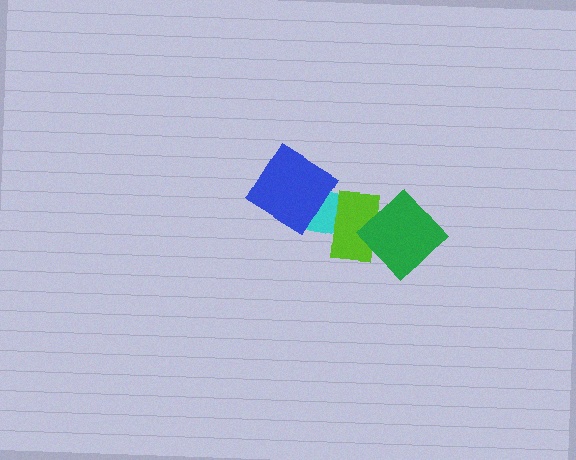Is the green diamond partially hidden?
No, no other shape covers it.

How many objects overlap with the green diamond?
1 object overlaps with the green diamond.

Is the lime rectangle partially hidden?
Yes, it is partially covered by another shape.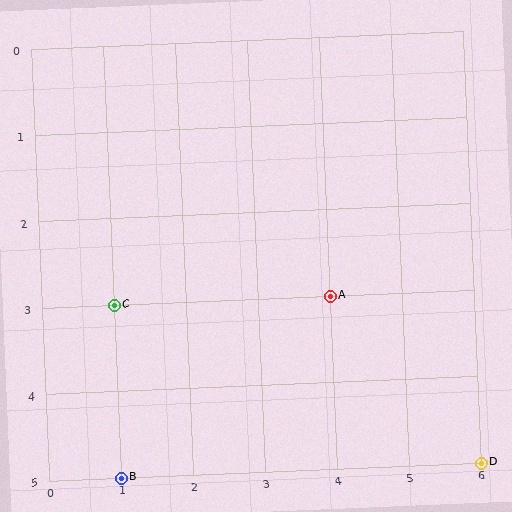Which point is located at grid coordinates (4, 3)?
Point A is at (4, 3).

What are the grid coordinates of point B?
Point B is at grid coordinates (1, 5).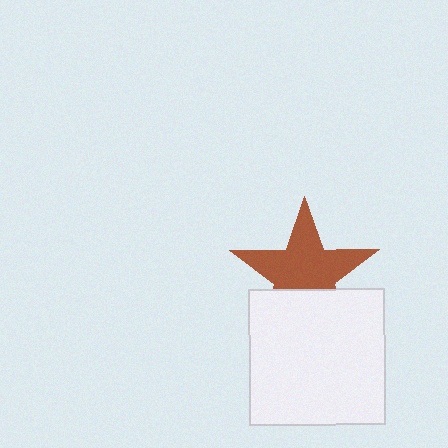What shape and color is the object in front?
The object in front is a white square.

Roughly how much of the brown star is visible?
Most of it is visible (roughly 68%).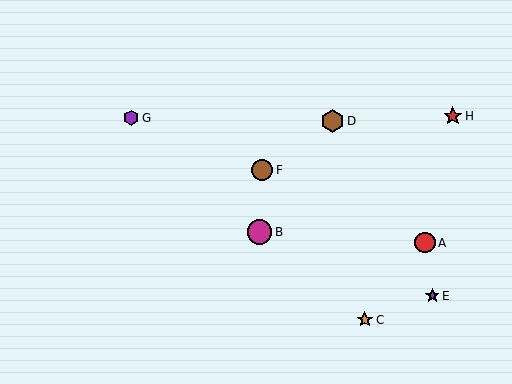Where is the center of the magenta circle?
The center of the magenta circle is at (259, 232).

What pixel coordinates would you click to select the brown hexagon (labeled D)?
Click at (333, 121) to select the brown hexagon D.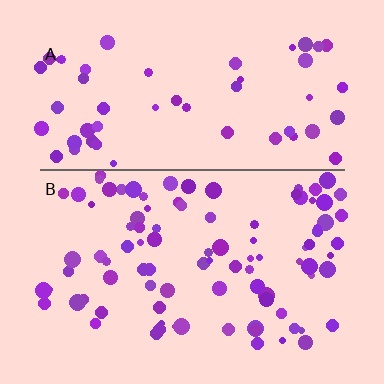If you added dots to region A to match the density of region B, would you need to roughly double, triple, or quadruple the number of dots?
Approximately double.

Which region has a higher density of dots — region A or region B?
B (the bottom).